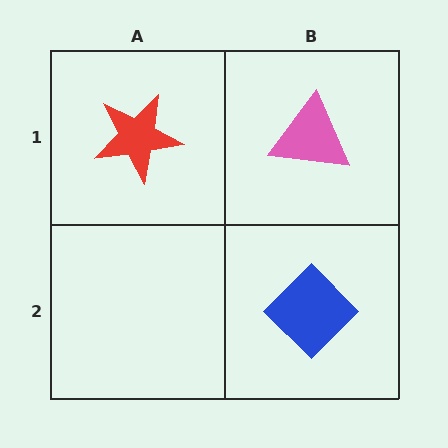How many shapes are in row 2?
1 shape.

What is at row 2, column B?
A blue diamond.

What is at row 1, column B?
A pink triangle.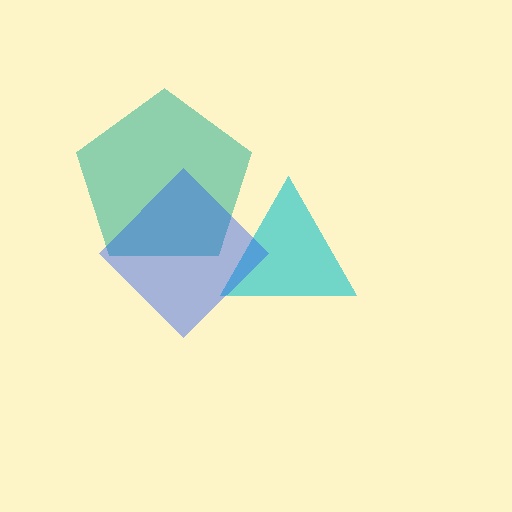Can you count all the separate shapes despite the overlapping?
Yes, there are 3 separate shapes.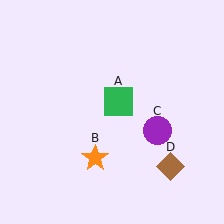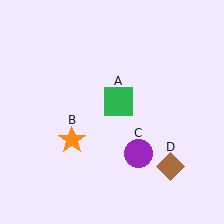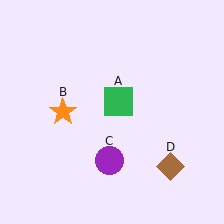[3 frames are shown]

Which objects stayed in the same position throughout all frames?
Green square (object A) and brown diamond (object D) remained stationary.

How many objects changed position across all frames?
2 objects changed position: orange star (object B), purple circle (object C).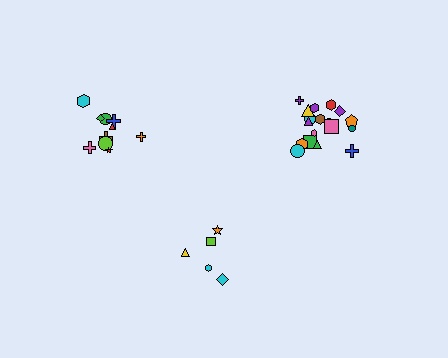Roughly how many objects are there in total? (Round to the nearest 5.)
Roughly 35 objects in total.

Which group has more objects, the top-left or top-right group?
The top-right group.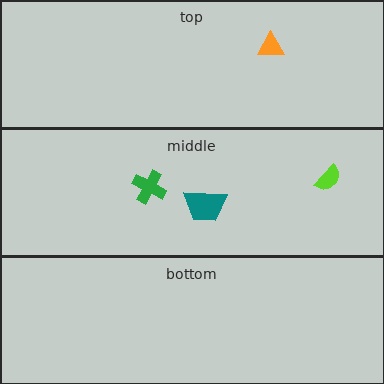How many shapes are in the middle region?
3.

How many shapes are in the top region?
1.